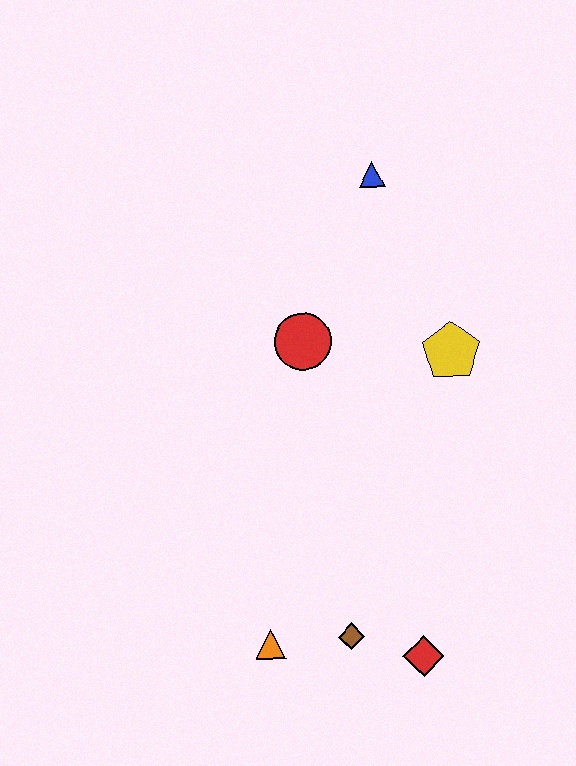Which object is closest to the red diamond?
The brown diamond is closest to the red diamond.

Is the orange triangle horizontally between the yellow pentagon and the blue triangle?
No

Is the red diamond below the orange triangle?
Yes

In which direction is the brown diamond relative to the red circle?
The brown diamond is below the red circle.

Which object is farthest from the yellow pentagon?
The orange triangle is farthest from the yellow pentagon.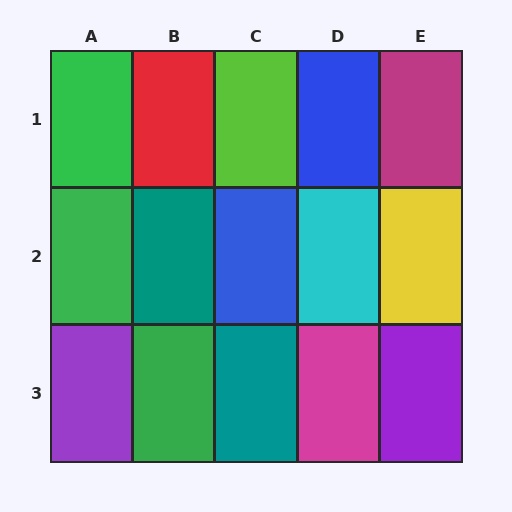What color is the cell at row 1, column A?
Green.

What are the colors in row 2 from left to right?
Green, teal, blue, cyan, yellow.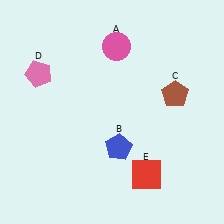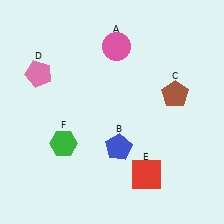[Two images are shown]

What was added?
A green hexagon (F) was added in Image 2.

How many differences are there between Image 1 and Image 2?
There is 1 difference between the two images.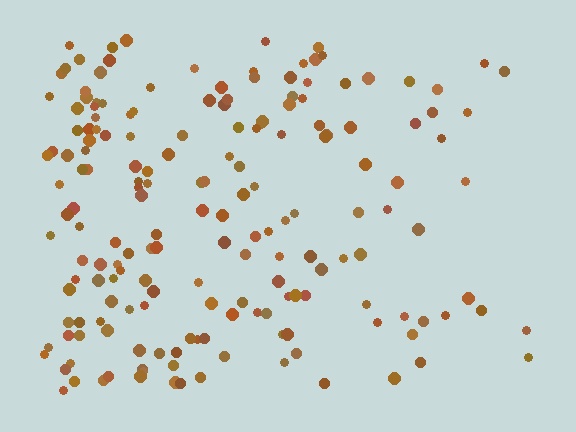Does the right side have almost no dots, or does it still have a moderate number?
Still a moderate number, just noticeably fewer than the left.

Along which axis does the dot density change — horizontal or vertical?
Horizontal.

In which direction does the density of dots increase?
From right to left, with the left side densest.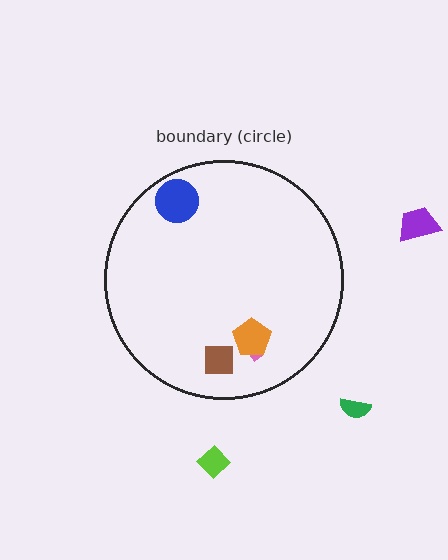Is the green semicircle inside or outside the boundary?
Outside.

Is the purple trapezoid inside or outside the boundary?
Outside.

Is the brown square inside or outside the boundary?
Inside.